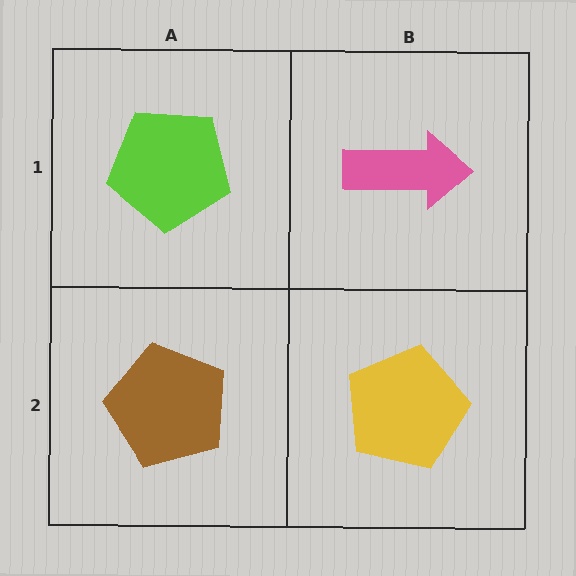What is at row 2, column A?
A brown pentagon.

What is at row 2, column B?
A yellow pentagon.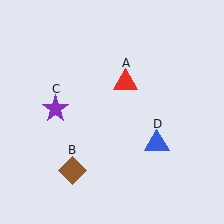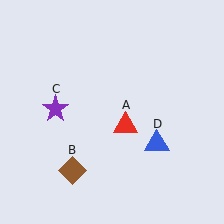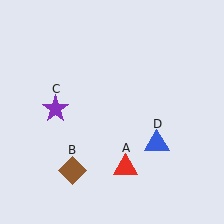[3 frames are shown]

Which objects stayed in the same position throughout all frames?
Brown diamond (object B) and purple star (object C) and blue triangle (object D) remained stationary.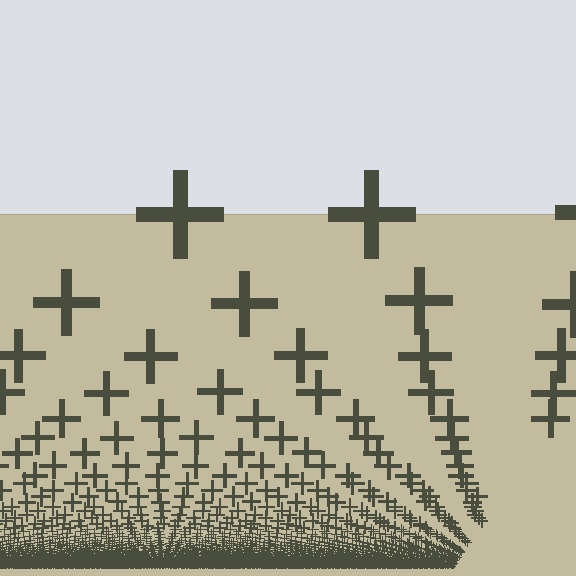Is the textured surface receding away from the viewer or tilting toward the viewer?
The surface appears to tilt toward the viewer. Texture elements get larger and sparser toward the top.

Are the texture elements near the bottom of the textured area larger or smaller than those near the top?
Smaller. The gradient is inverted — elements near the bottom are smaller and denser.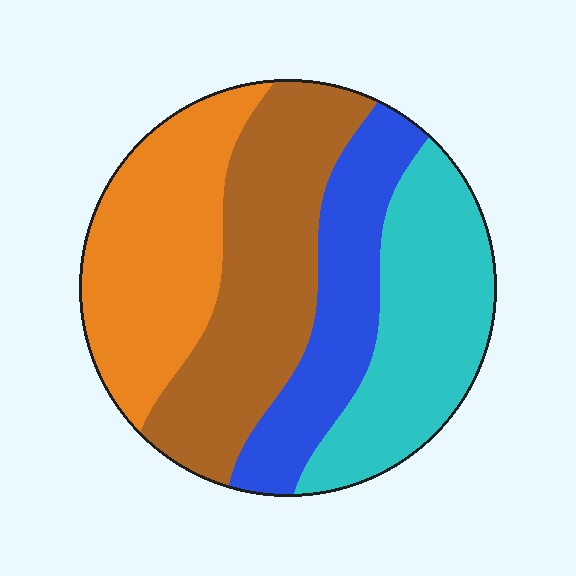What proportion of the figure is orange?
Orange takes up about one quarter (1/4) of the figure.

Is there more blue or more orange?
Orange.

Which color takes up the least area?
Blue, at roughly 20%.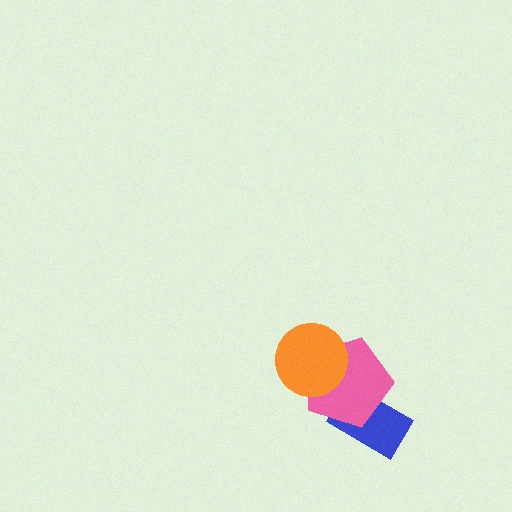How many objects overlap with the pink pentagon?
2 objects overlap with the pink pentagon.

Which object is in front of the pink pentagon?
The orange circle is in front of the pink pentagon.